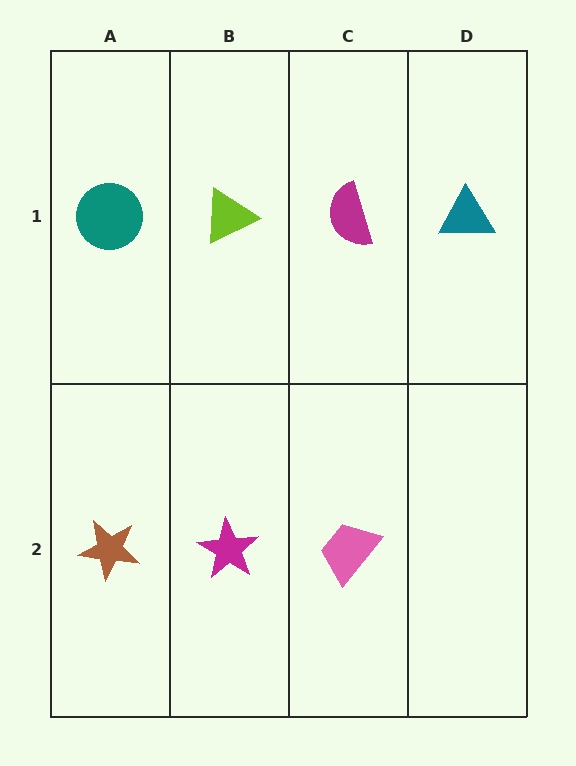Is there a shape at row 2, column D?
No, that cell is empty.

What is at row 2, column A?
A brown star.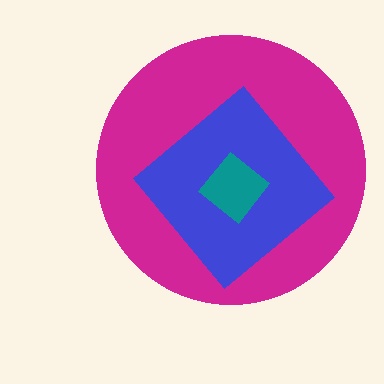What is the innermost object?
The teal diamond.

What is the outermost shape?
The magenta circle.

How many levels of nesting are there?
3.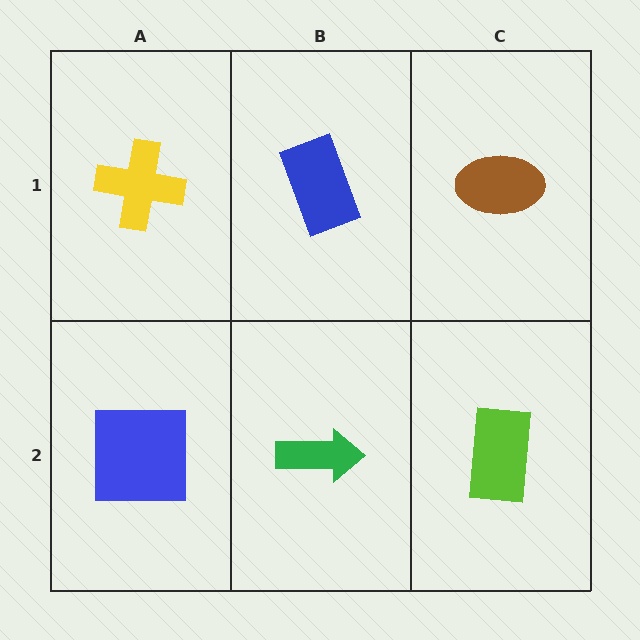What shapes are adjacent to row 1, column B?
A green arrow (row 2, column B), a yellow cross (row 1, column A), a brown ellipse (row 1, column C).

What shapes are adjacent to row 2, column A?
A yellow cross (row 1, column A), a green arrow (row 2, column B).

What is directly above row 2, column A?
A yellow cross.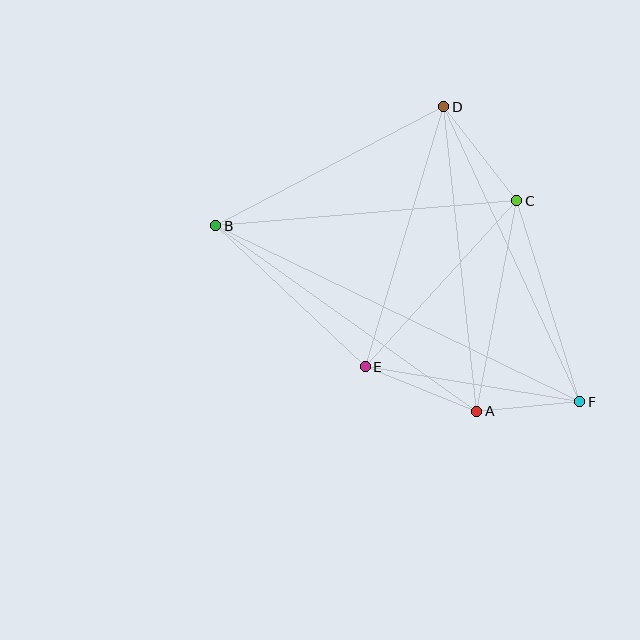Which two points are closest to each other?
Points A and F are closest to each other.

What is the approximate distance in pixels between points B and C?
The distance between B and C is approximately 302 pixels.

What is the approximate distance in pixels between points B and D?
The distance between B and D is approximately 257 pixels.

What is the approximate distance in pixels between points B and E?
The distance between B and E is approximately 206 pixels.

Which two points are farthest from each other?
Points B and F are farthest from each other.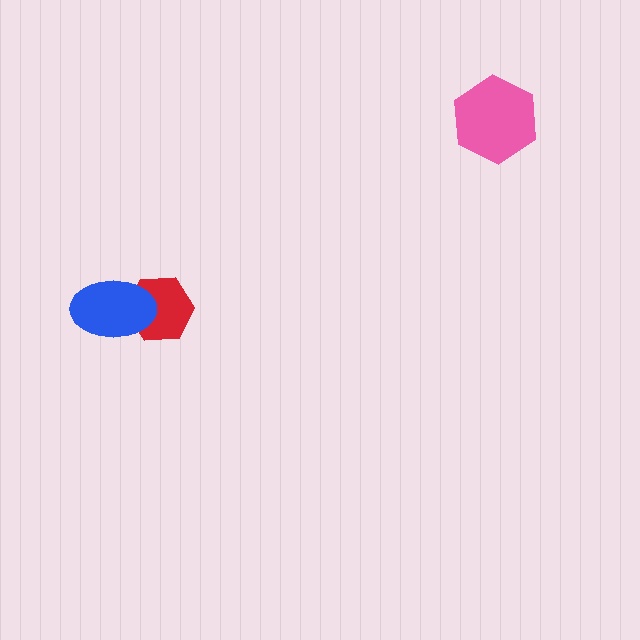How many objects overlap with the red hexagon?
1 object overlaps with the red hexagon.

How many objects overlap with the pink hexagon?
0 objects overlap with the pink hexagon.